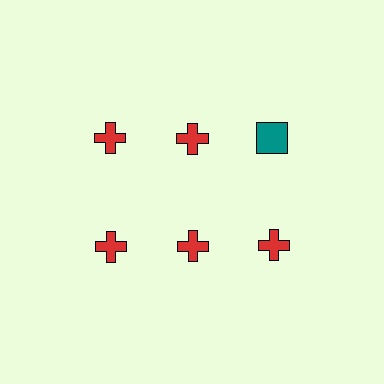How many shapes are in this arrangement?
There are 6 shapes arranged in a grid pattern.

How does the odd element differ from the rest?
It differs in both color (teal instead of red) and shape (square instead of cross).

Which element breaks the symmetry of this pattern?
The teal square in the top row, center column breaks the symmetry. All other shapes are red crosses.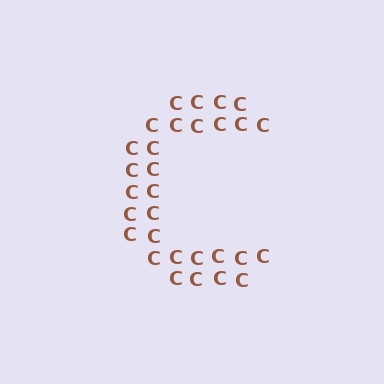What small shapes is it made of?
It is made of small letter C's.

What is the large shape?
The large shape is the letter C.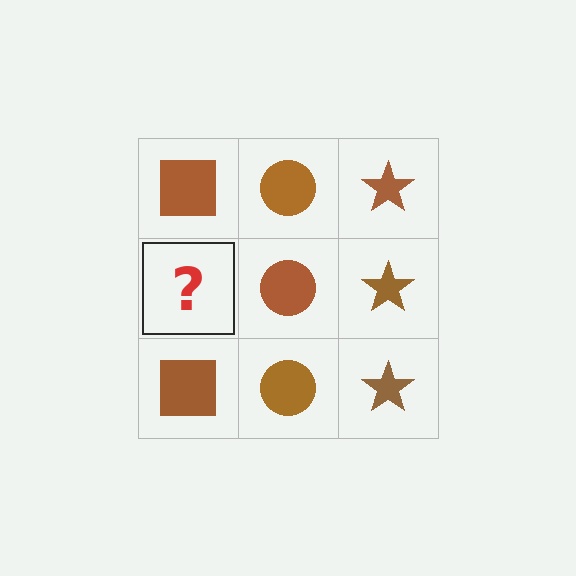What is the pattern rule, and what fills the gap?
The rule is that each column has a consistent shape. The gap should be filled with a brown square.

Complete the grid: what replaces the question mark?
The question mark should be replaced with a brown square.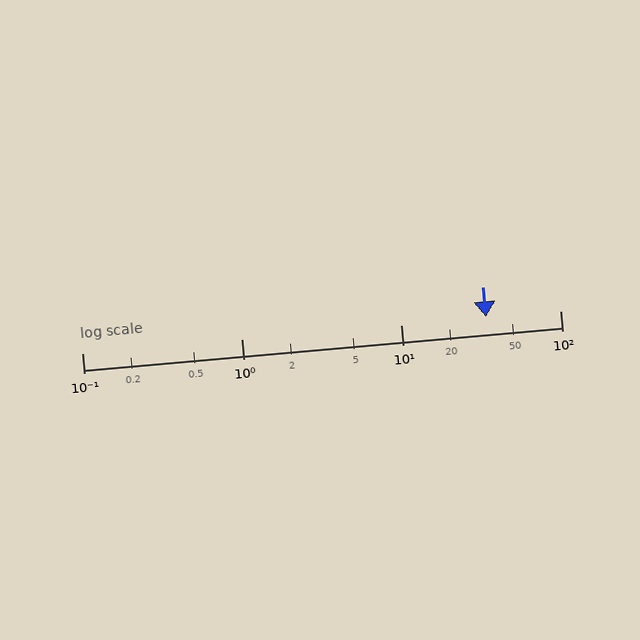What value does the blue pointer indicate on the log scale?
The pointer indicates approximately 34.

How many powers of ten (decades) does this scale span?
The scale spans 3 decades, from 0.1 to 100.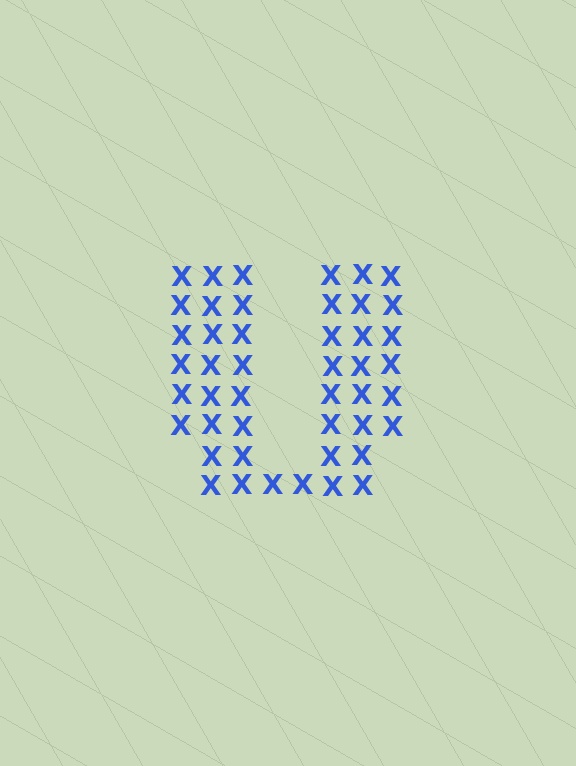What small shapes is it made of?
It is made of small letter X's.